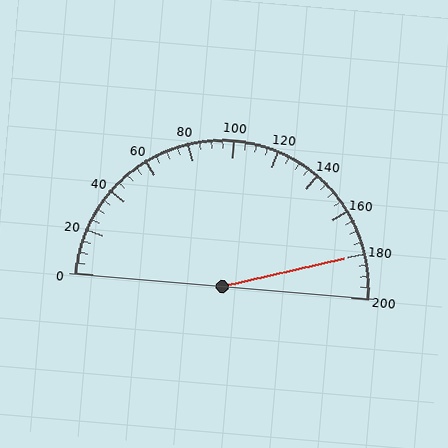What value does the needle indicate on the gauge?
The needle indicates approximately 180.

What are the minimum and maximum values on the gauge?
The gauge ranges from 0 to 200.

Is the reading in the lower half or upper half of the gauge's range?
The reading is in the upper half of the range (0 to 200).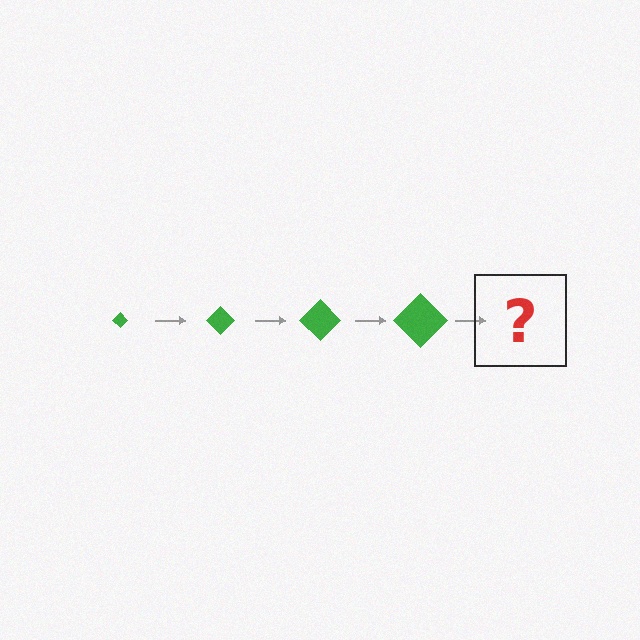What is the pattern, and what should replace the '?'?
The pattern is that the diamond gets progressively larger each step. The '?' should be a green diamond, larger than the previous one.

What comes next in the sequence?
The next element should be a green diamond, larger than the previous one.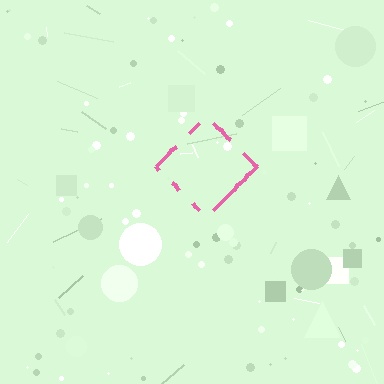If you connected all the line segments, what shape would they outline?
They would outline a diamond.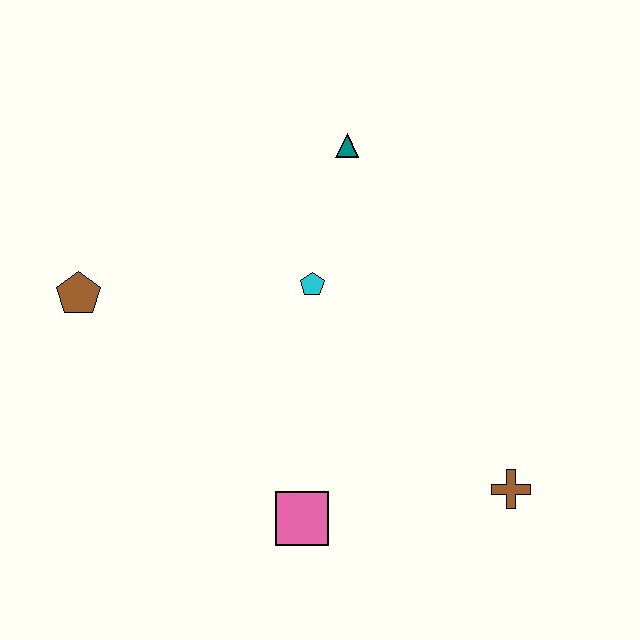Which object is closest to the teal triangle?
The cyan pentagon is closest to the teal triangle.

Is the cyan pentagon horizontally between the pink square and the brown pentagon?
No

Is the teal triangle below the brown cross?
No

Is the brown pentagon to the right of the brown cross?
No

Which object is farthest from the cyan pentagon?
The brown cross is farthest from the cyan pentagon.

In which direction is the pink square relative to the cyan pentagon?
The pink square is below the cyan pentagon.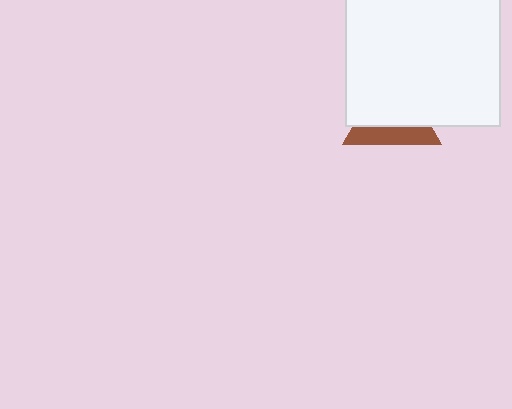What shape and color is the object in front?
The object in front is a white square.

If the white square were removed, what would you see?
You would see the complete brown triangle.